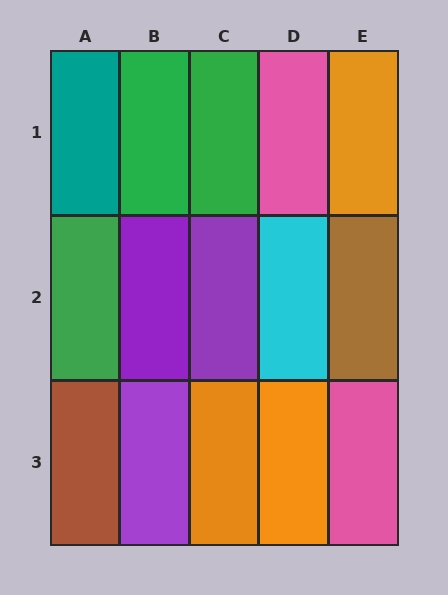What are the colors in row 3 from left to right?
Brown, purple, orange, orange, pink.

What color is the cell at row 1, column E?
Orange.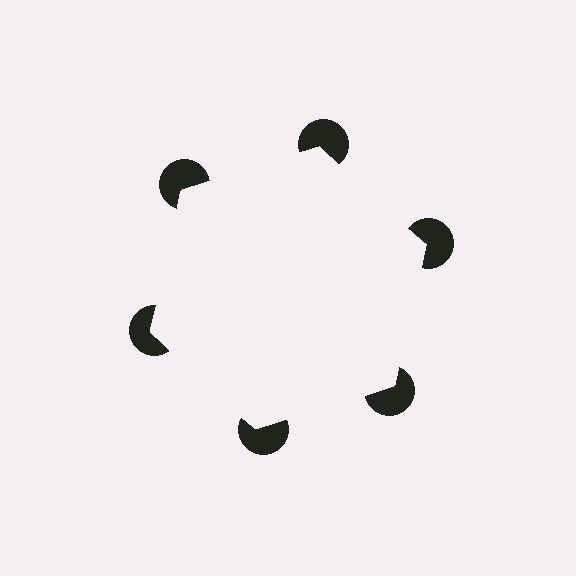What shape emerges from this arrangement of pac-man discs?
An illusory hexagon — its edges are inferred from the aligned wedge cuts in the pac-man discs, not physically drawn.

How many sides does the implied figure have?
6 sides.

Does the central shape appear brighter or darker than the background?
It typically appears slightly brighter than the background, even though no actual brightness change is drawn.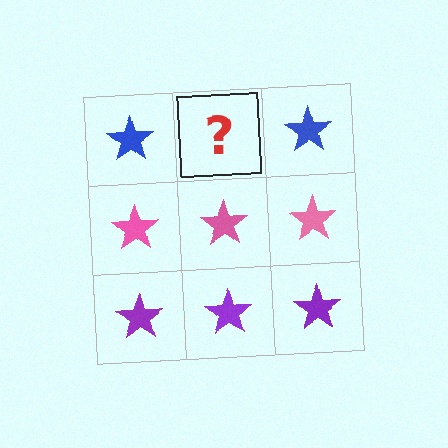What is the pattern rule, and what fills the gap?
The rule is that each row has a consistent color. The gap should be filled with a blue star.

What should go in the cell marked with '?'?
The missing cell should contain a blue star.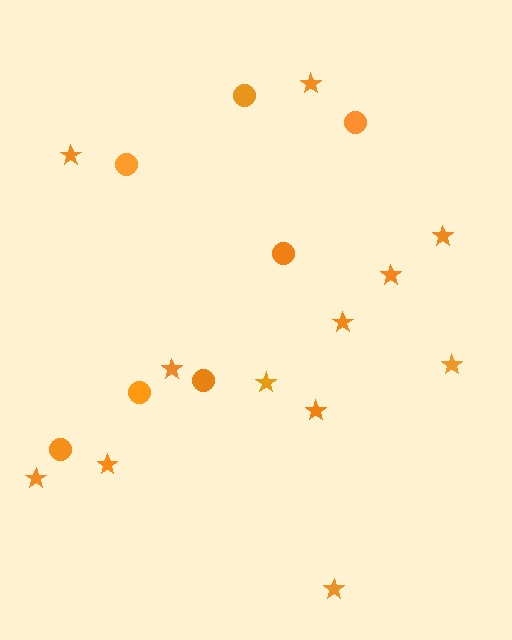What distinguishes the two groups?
There are 2 groups: one group of stars (12) and one group of circles (7).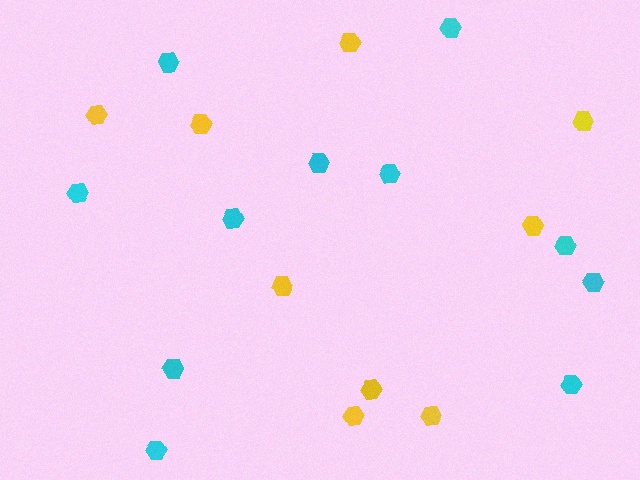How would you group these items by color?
There are 2 groups: one group of yellow hexagons (9) and one group of cyan hexagons (11).